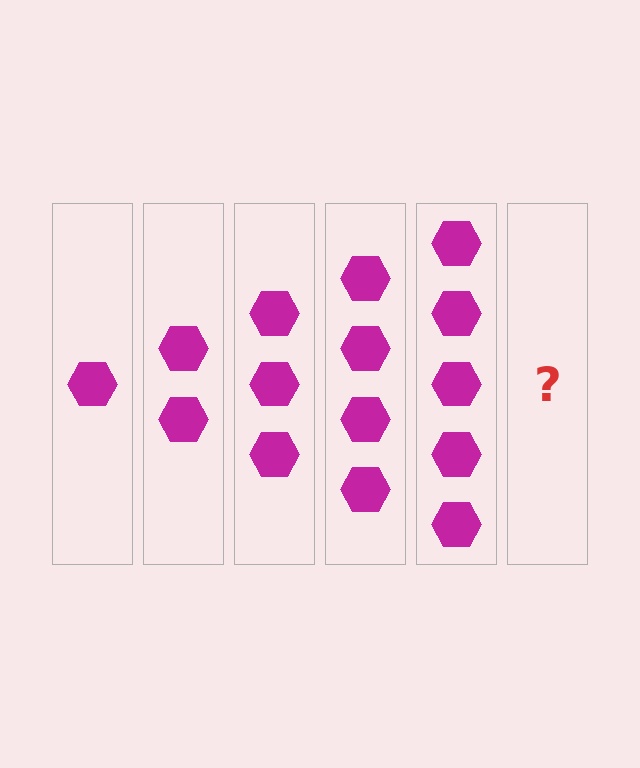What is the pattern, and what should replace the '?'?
The pattern is that each step adds one more hexagon. The '?' should be 6 hexagons.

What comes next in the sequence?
The next element should be 6 hexagons.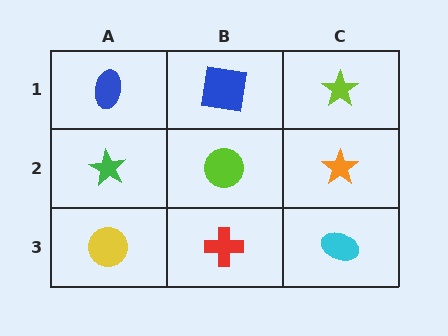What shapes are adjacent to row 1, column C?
An orange star (row 2, column C), a blue square (row 1, column B).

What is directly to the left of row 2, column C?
A lime circle.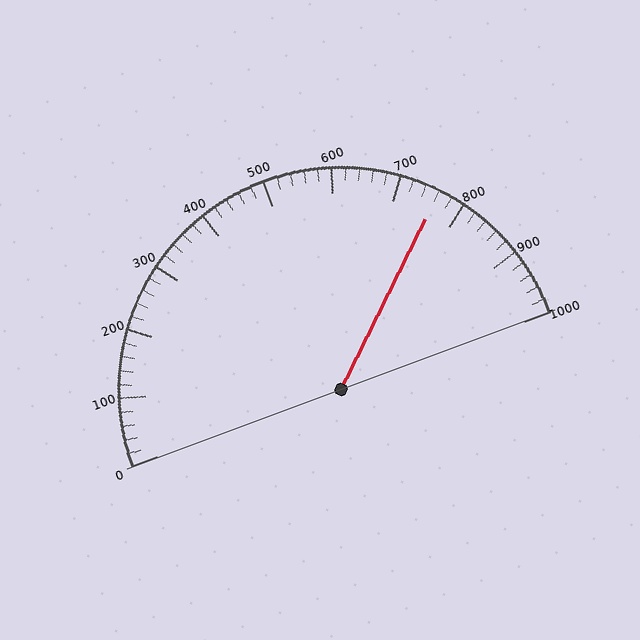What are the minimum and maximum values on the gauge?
The gauge ranges from 0 to 1000.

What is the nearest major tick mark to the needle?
The nearest major tick mark is 800.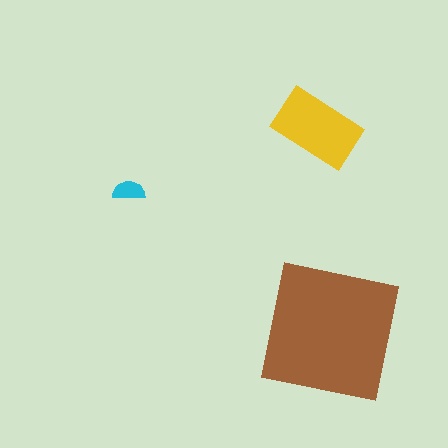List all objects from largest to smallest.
The brown square, the yellow rectangle, the cyan semicircle.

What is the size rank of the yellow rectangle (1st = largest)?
2nd.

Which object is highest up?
The yellow rectangle is topmost.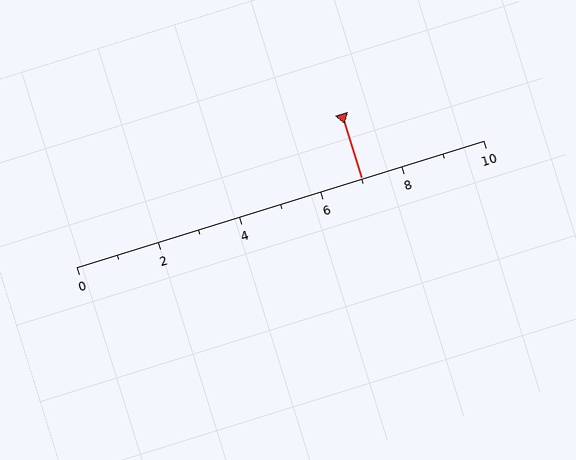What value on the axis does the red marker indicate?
The marker indicates approximately 7.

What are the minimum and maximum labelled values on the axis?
The axis runs from 0 to 10.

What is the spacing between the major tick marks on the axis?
The major ticks are spaced 2 apart.